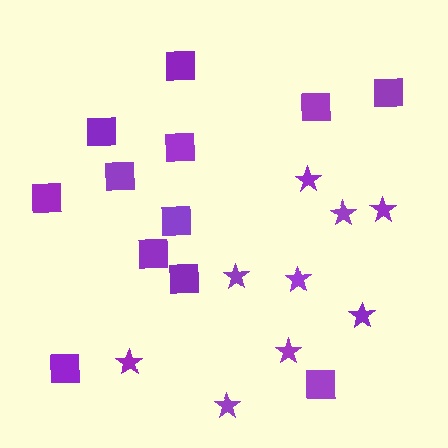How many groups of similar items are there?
There are 2 groups: one group of stars (9) and one group of squares (12).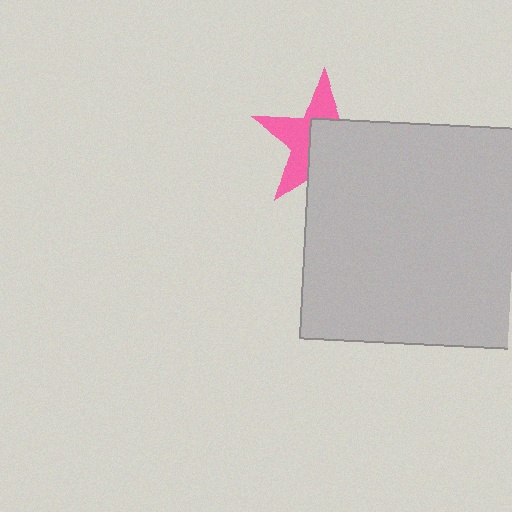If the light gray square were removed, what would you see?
You would see the complete pink star.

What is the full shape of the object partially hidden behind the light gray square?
The partially hidden object is a pink star.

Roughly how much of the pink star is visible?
About half of it is visible (roughly 47%).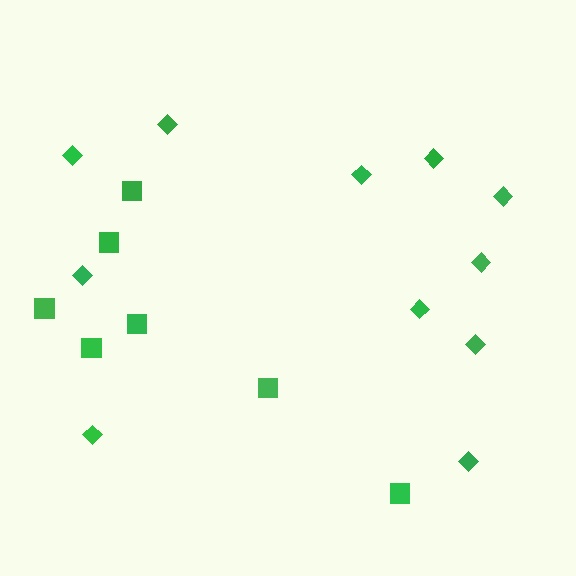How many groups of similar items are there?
There are 2 groups: one group of squares (7) and one group of diamonds (11).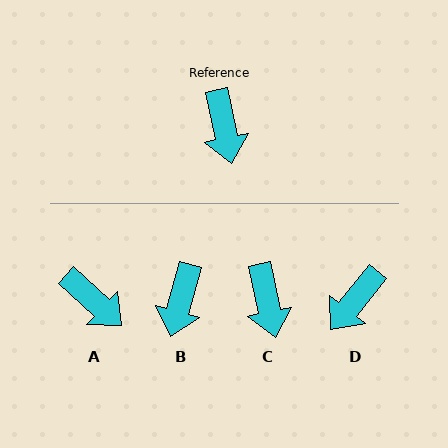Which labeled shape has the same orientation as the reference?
C.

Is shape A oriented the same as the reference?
No, it is off by about 36 degrees.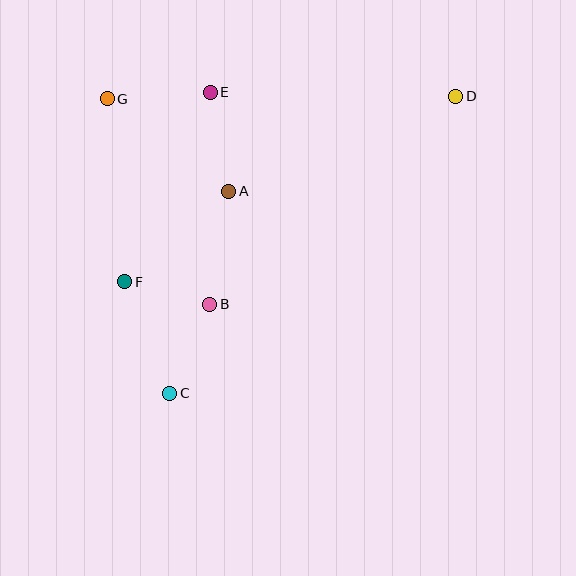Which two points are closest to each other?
Points B and F are closest to each other.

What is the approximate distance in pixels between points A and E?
The distance between A and E is approximately 101 pixels.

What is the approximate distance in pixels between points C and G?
The distance between C and G is approximately 301 pixels.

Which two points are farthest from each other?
Points C and D are farthest from each other.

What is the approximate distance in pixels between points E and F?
The distance between E and F is approximately 208 pixels.